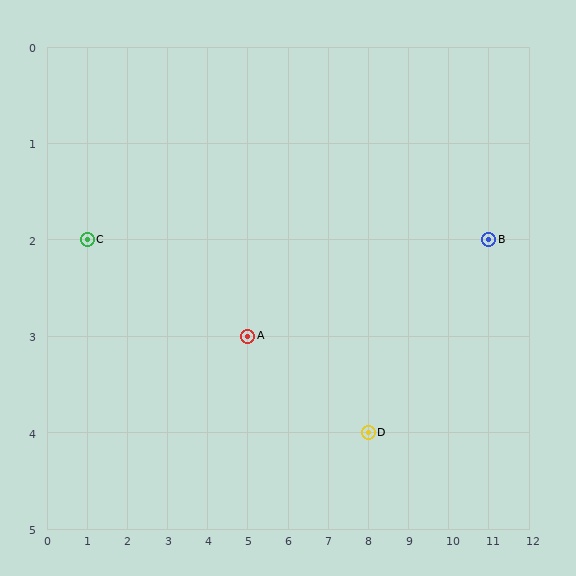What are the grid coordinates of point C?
Point C is at grid coordinates (1, 2).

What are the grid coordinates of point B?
Point B is at grid coordinates (11, 2).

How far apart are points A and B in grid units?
Points A and B are 6 columns and 1 row apart (about 6.1 grid units diagonally).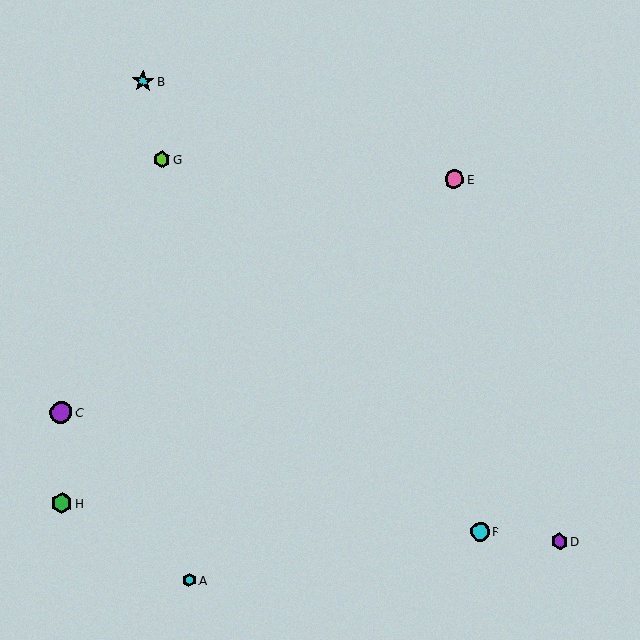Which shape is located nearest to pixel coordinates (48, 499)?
The green hexagon (labeled H) at (62, 503) is nearest to that location.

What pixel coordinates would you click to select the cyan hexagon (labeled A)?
Click at (189, 580) to select the cyan hexagon A.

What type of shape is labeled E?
Shape E is a pink circle.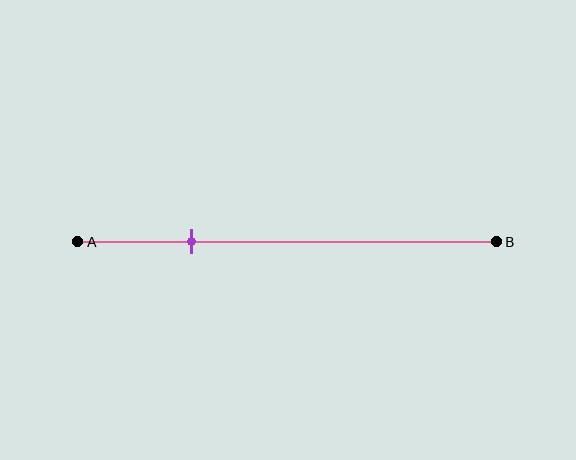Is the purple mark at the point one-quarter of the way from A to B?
Yes, the mark is approximately at the one-quarter point.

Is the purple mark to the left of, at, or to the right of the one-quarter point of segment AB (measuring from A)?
The purple mark is approximately at the one-quarter point of segment AB.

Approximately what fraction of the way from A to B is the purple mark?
The purple mark is approximately 25% of the way from A to B.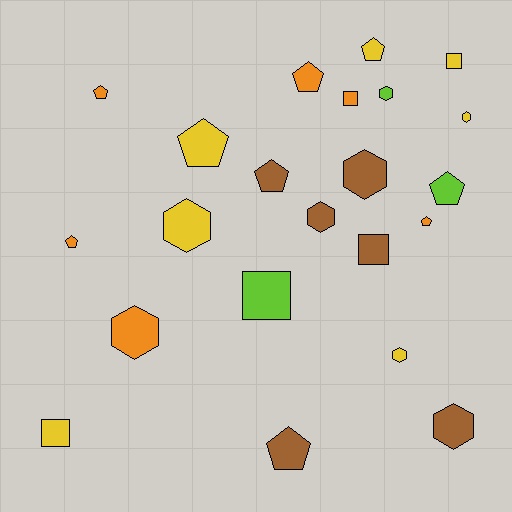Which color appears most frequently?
Yellow, with 7 objects.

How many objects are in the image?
There are 22 objects.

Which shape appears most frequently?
Pentagon, with 9 objects.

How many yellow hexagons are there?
There are 3 yellow hexagons.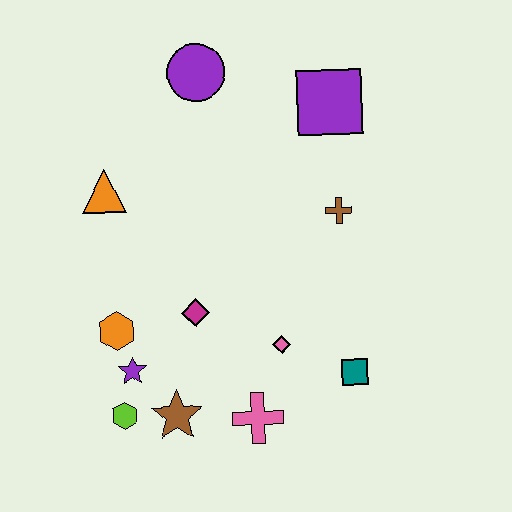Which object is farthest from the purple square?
The lime hexagon is farthest from the purple square.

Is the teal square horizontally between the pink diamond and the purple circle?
No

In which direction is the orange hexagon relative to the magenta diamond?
The orange hexagon is to the left of the magenta diamond.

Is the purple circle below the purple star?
No